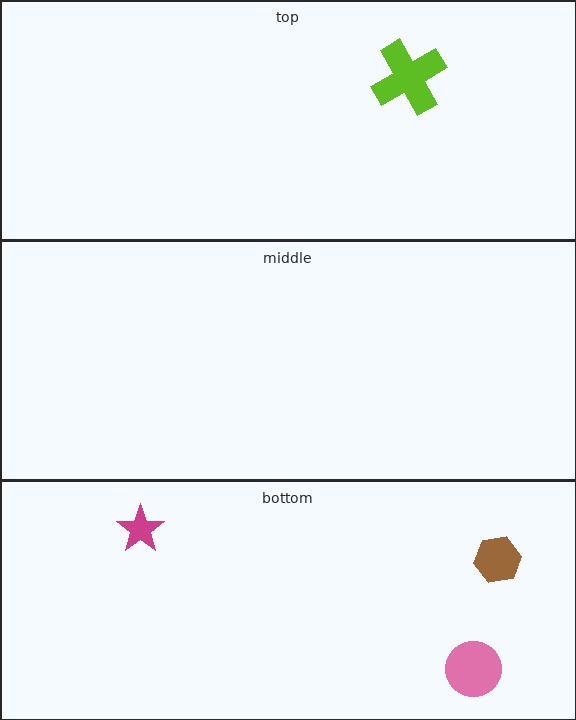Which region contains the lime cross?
The top region.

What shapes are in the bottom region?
The pink circle, the magenta star, the brown hexagon.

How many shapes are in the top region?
1.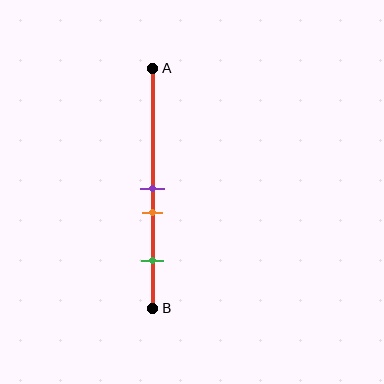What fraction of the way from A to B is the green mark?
The green mark is approximately 80% (0.8) of the way from A to B.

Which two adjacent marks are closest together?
The purple and orange marks are the closest adjacent pair.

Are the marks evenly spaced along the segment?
No, the marks are not evenly spaced.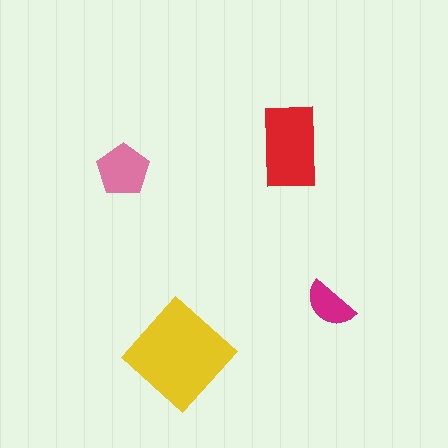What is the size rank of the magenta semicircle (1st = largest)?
4th.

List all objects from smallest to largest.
The magenta semicircle, the pink pentagon, the red rectangle, the yellow diamond.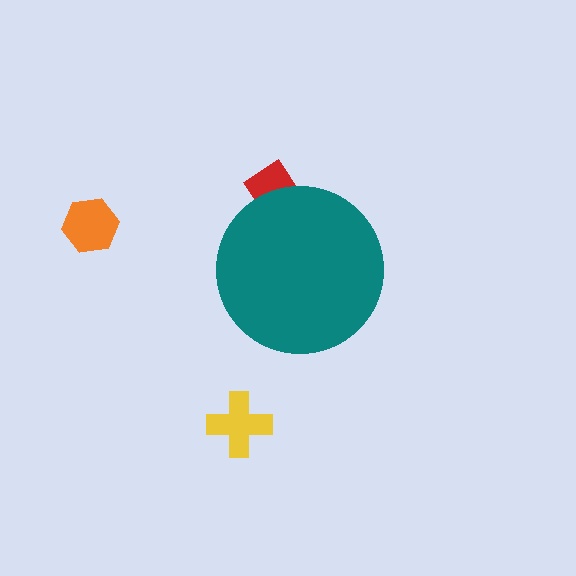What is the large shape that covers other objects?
A teal circle.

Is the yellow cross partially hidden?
No, the yellow cross is fully visible.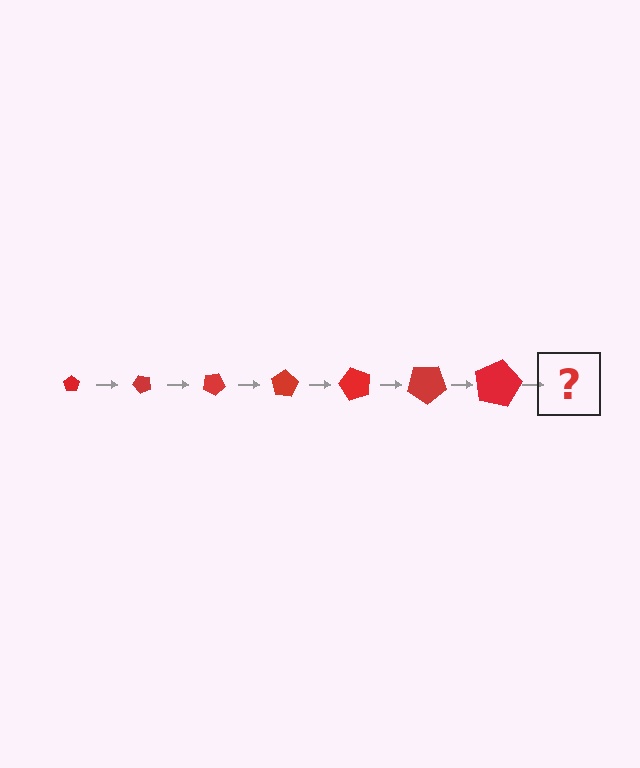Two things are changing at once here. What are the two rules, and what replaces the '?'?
The two rules are that the pentagon grows larger each step and it rotates 50 degrees each step. The '?' should be a pentagon, larger than the previous one and rotated 350 degrees from the start.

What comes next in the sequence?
The next element should be a pentagon, larger than the previous one and rotated 350 degrees from the start.